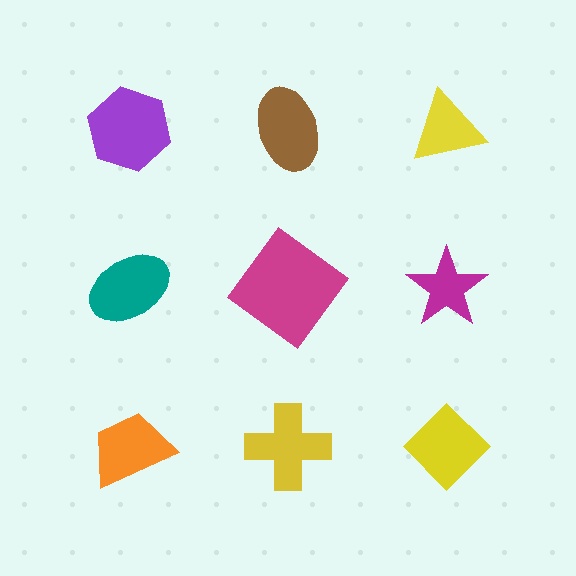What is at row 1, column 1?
A purple hexagon.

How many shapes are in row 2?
3 shapes.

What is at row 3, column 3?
A yellow diamond.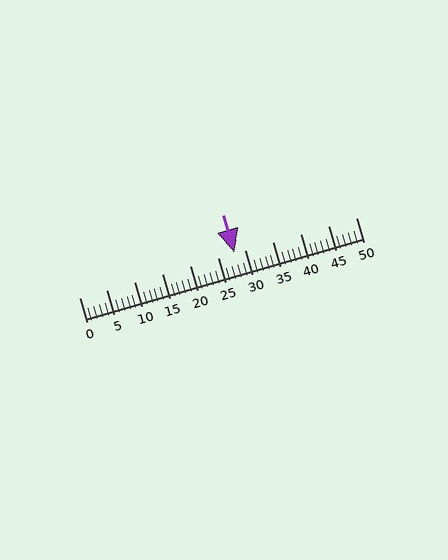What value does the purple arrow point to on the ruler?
The purple arrow points to approximately 28.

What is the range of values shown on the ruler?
The ruler shows values from 0 to 50.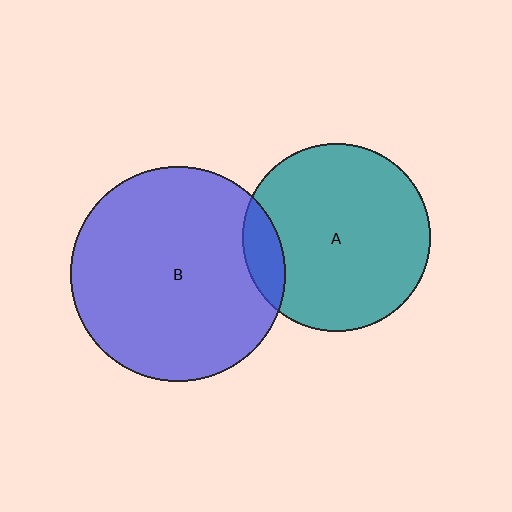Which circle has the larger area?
Circle B (blue).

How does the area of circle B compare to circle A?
Approximately 1.3 times.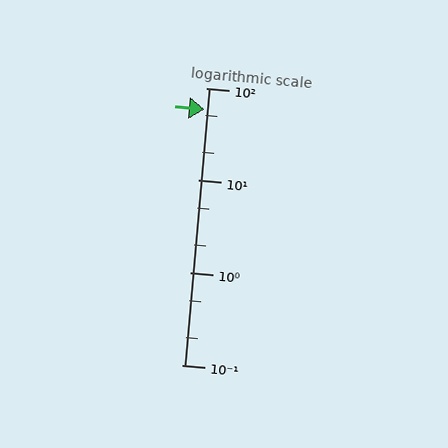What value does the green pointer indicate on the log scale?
The pointer indicates approximately 59.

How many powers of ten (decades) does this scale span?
The scale spans 3 decades, from 0.1 to 100.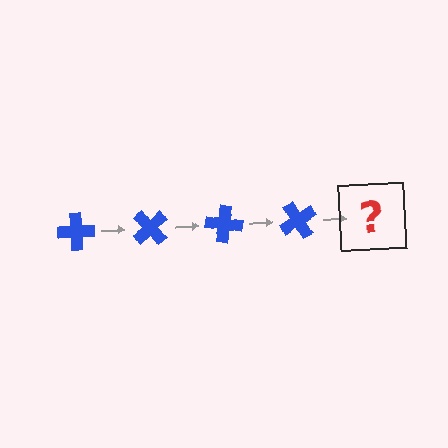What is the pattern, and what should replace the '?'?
The pattern is that the cross rotates 50 degrees each step. The '?' should be a blue cross rotated 200 degrees.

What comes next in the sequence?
The next element should be a blue cross rotated 200 degrees.